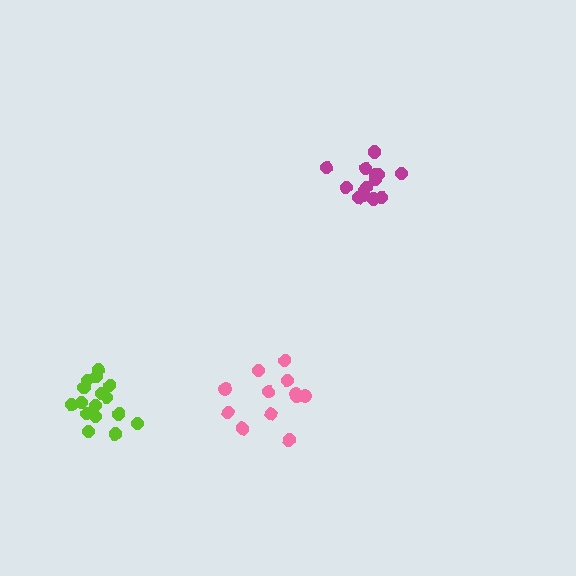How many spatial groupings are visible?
There are 3 spatial groupings.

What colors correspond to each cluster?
The clusters are colored: magenta, pink, lime.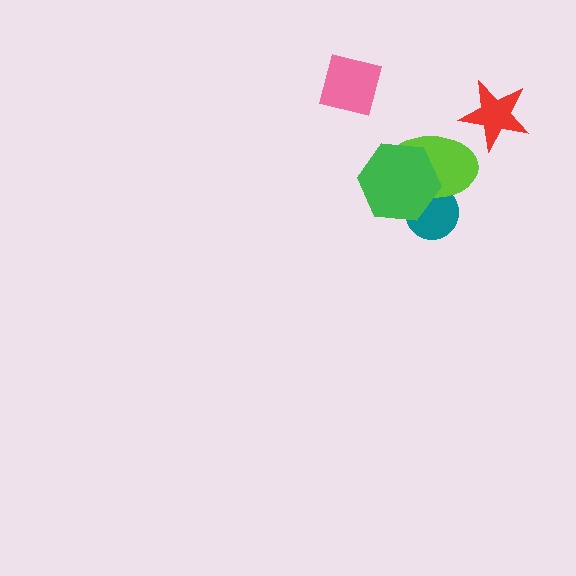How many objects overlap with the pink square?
0 objects overlap with the pink square.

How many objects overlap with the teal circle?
2 objects overlap with the teal circle.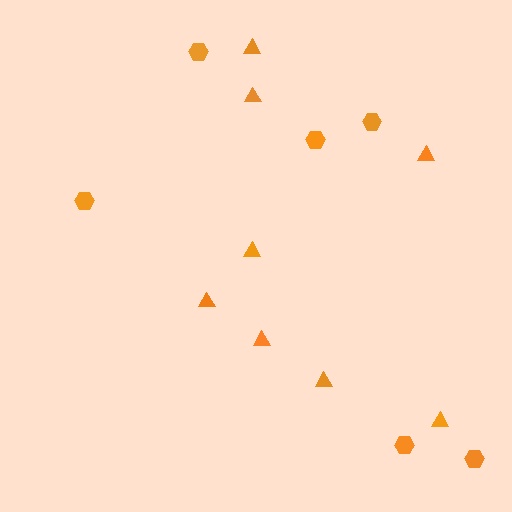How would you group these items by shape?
There are 2 groups: one group of triangles (8) and one group of hexagons (6).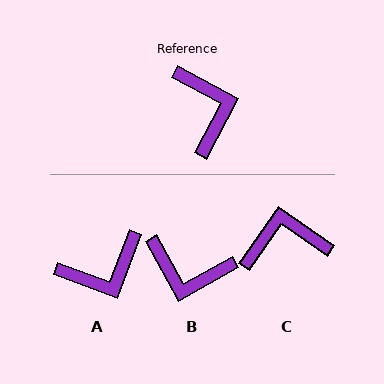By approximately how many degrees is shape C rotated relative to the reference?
Approximately 83 degrees counter-clockwise.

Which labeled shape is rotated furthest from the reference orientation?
B, about 123 degrees away.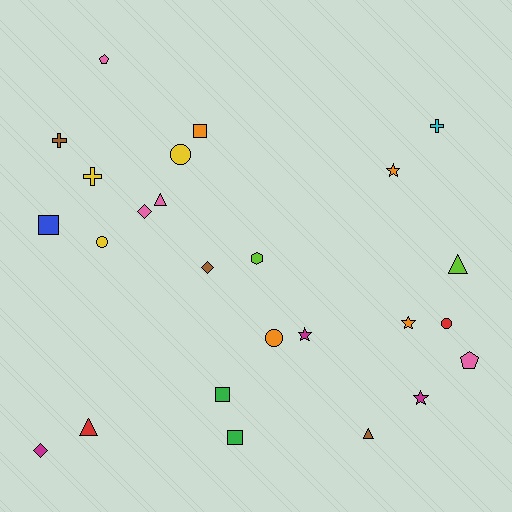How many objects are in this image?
There are 25 objects.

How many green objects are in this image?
There are 2 green objects.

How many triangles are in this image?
There are 4 triangles.